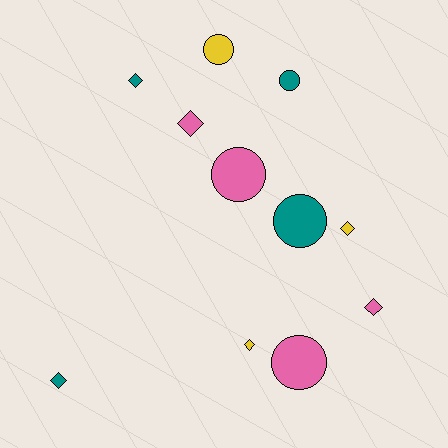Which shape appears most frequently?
Diamond, with 6 objects.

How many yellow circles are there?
There is 1 yellow circle.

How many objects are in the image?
There are 11 objects.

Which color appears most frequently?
Pink, with 4 objects.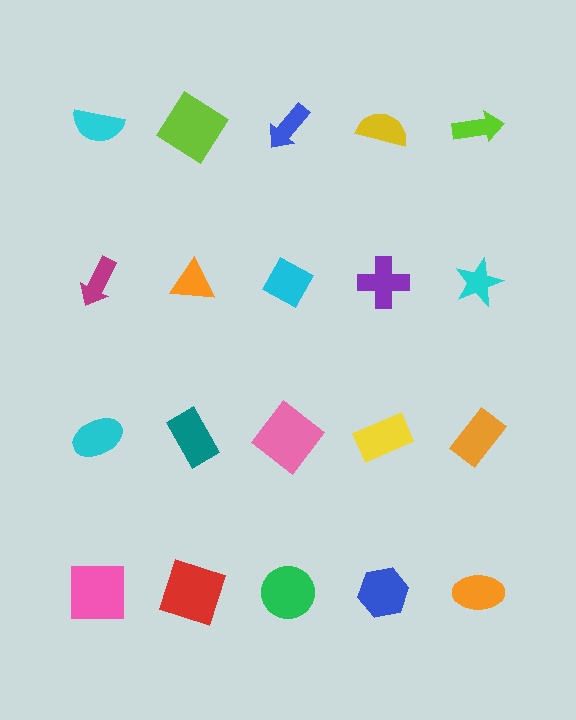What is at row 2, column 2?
An orange triangle.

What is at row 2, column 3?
A cyan diamond.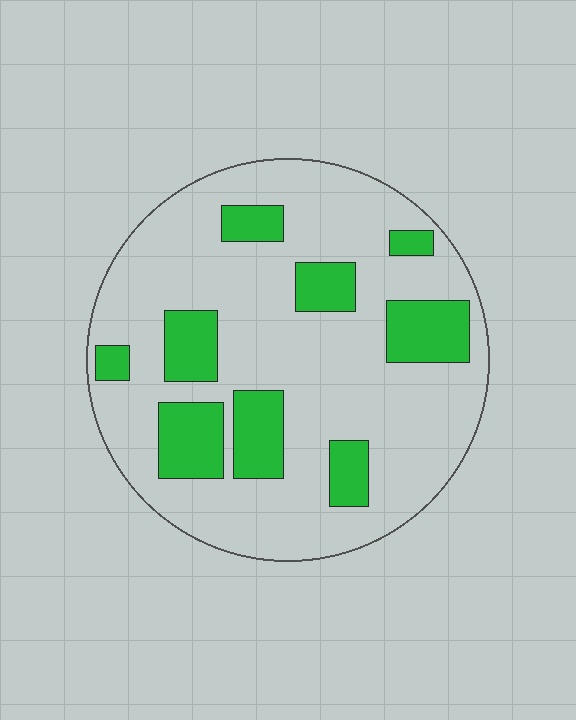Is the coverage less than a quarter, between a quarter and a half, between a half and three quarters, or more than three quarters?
Less than a quarter.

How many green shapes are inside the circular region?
9.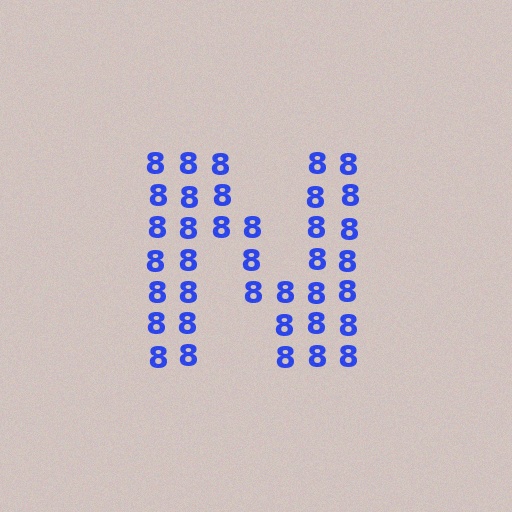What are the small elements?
The small elements are digit 8's.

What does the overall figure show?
The overall figure shows the letter N.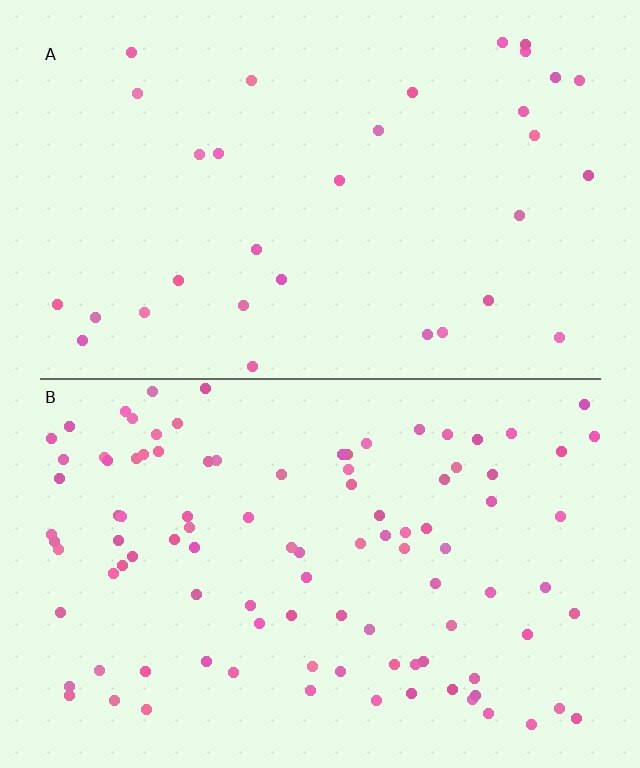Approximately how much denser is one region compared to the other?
Approximately 3.1× — region B over region A.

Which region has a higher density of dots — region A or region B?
B (the bottom).